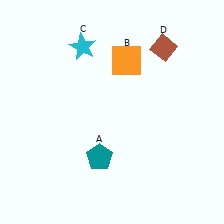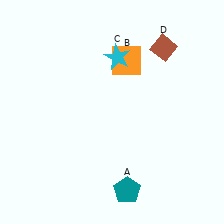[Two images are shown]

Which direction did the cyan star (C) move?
The cyan star (C) moved right.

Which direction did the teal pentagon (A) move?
The teal pentagon (A) moved down.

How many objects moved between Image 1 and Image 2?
2 objects moved between the two images.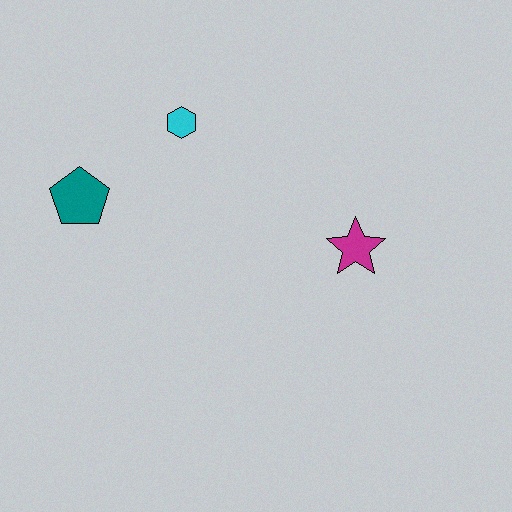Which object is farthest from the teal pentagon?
The magenta star is farthest from the teal pentagon.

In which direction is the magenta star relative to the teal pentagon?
The magenta star is to the right of the teal pentagon.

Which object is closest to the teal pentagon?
The cyan hexagon is closest to the teal pentagon.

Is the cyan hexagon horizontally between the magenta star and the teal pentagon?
Yes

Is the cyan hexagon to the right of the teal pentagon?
Yes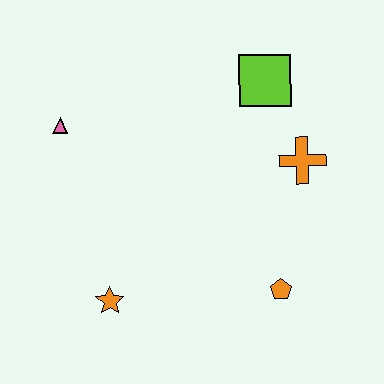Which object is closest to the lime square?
The orange cross is closest to the lime square.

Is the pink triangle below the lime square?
Yes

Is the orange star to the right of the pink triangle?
Yes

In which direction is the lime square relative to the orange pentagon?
The lime square is above the orange pentagon.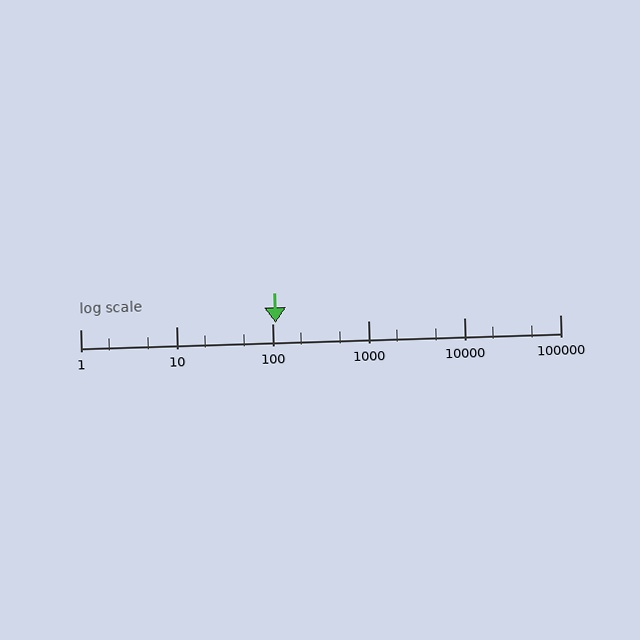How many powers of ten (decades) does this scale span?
The scale spans 5 decades, from 1 to 100000.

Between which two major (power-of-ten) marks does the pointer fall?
The pointer is between 100 and 1000.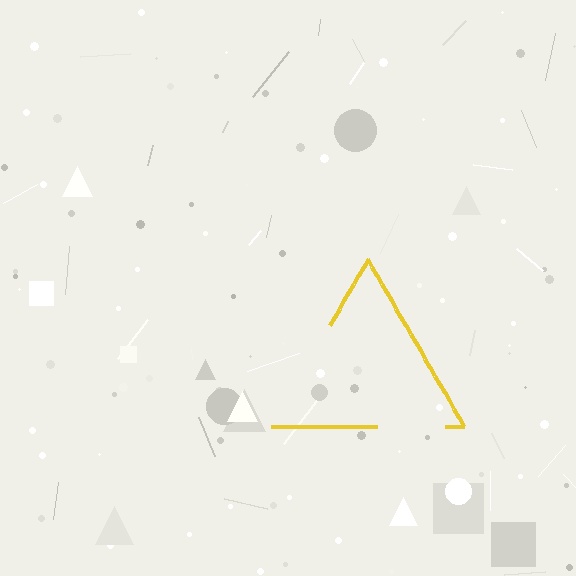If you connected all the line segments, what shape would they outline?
They would outline a triangle.